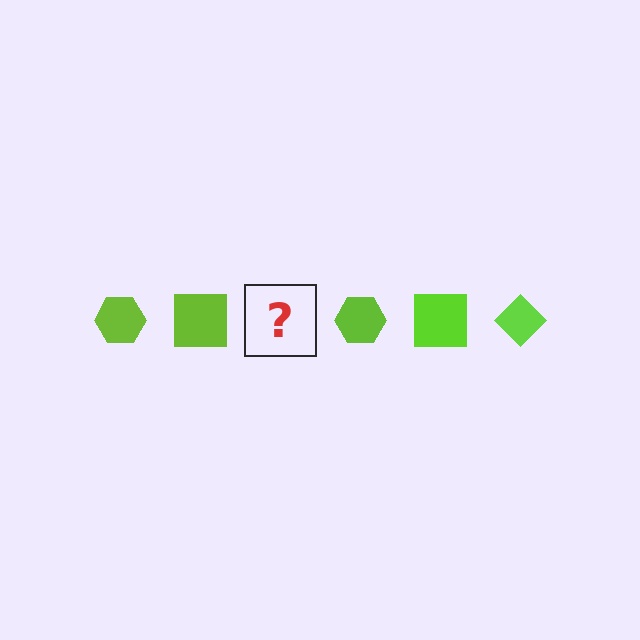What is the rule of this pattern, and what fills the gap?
The rule is that the pattern cycles through hexagon, square, diamond shapes in lime. The gap should be filled with a lime diamond.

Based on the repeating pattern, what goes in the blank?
The blank should be a lime diamond.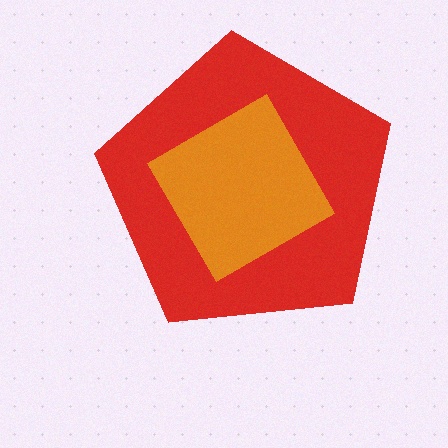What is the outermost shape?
The red pentagon.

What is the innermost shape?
The orange diamond.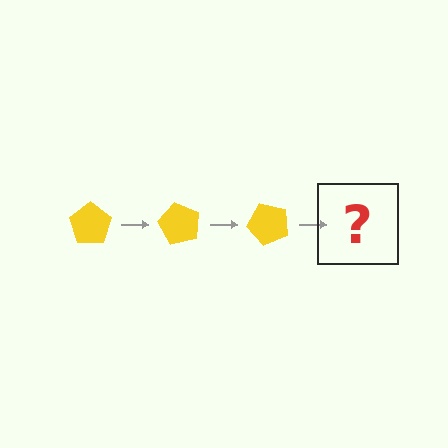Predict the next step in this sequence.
The next step is a yellow pentagon rotated 180 degrees.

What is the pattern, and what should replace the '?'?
The pattern is that the pentagon rotates 60 degrees each step. The '?' should be a yellow pentagon rotated 180 degrees.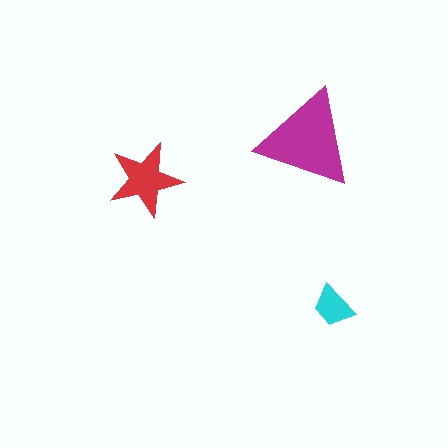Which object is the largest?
The magenta triangle.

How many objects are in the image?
There are 3 objects in the image.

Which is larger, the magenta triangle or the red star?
The magenta triangle.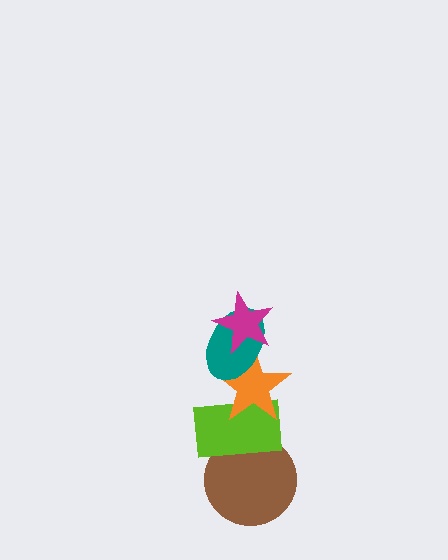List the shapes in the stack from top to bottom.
From top to bottom: the magenta star, the teal ellipse, the orange star, the lime rectangle, the brown circle.